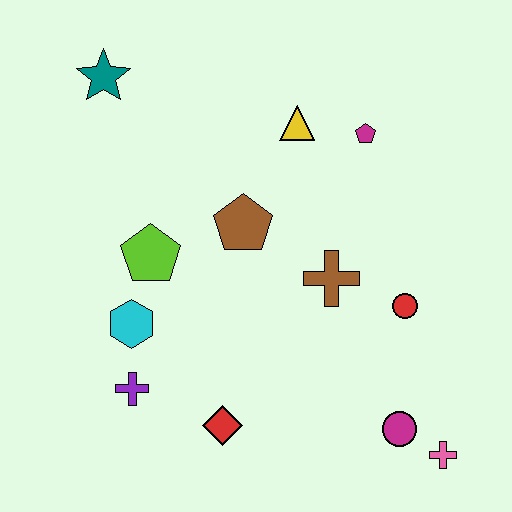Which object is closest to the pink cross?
The magenta circle is closest to the pink cross.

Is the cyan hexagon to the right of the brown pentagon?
No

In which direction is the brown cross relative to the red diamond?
The brown cross is above the red diamond.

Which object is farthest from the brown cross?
The teal star is farthest from the brown cross.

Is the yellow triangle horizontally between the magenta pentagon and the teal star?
Yes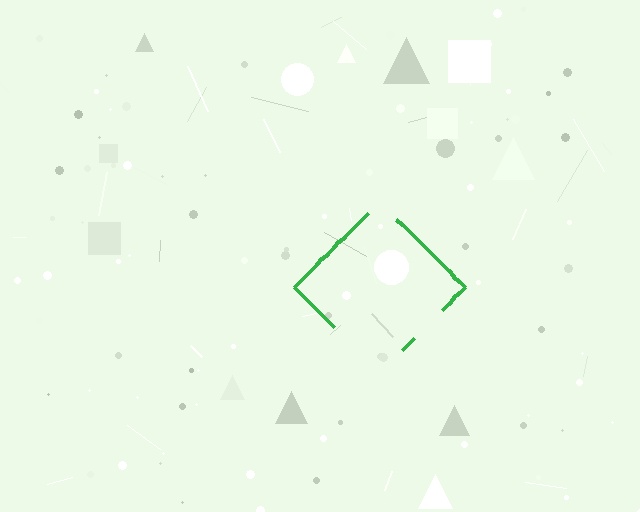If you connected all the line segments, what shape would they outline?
They would outline a diamond.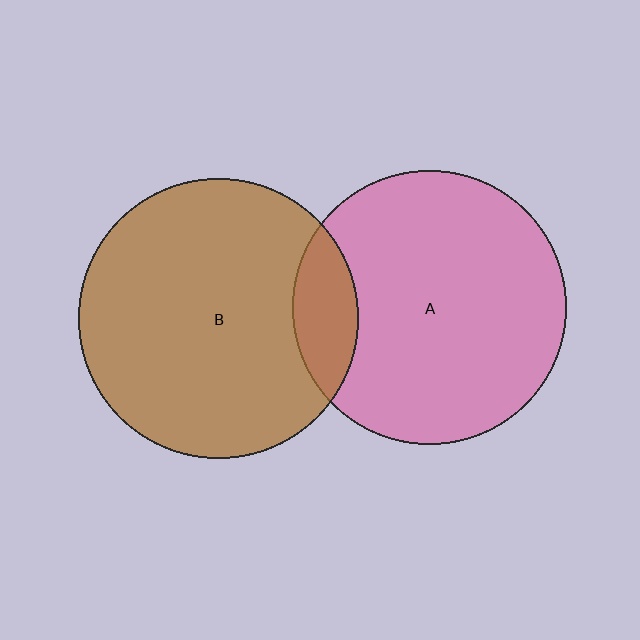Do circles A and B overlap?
Yes.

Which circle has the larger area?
Circle B (brown).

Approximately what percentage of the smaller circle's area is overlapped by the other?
Approximately 15%.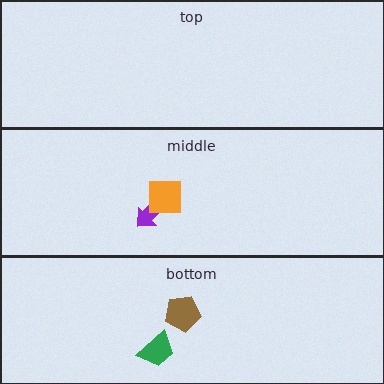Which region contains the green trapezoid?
The bottom region.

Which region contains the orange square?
The middle region.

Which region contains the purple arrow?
The middle region.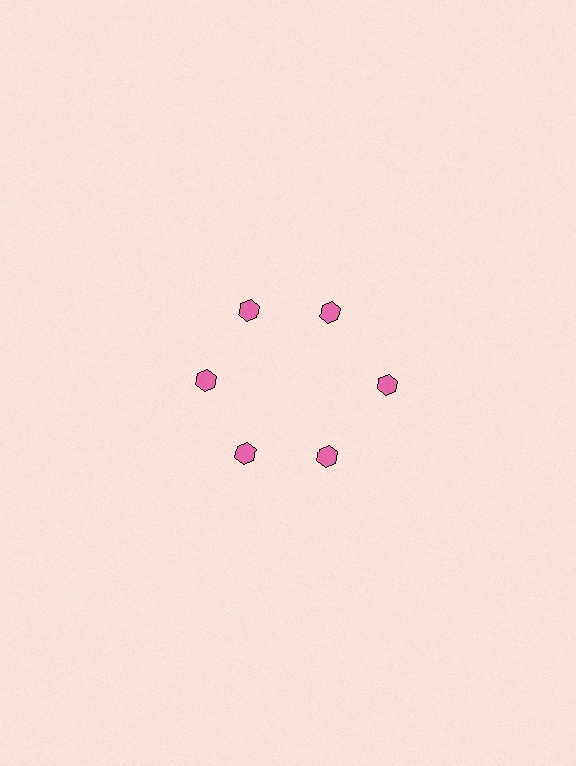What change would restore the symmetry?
The symmetry would be restored by moving it inward, back onto the ring so that all 6 hexagons sit at equal angles and equal distance from the center.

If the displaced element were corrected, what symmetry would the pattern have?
It would have 6-fold rotational symmetry — the pattern would map onto itself every 60 degrees.